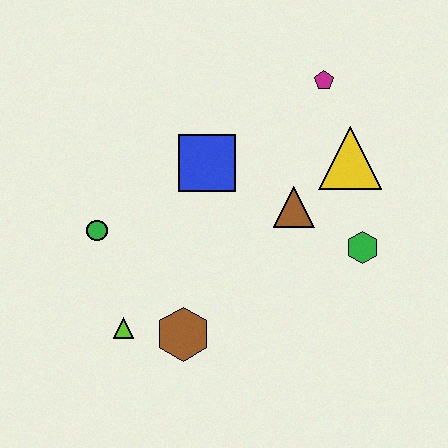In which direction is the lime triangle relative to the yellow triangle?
The lime triangle is to the left of the yellow triangle.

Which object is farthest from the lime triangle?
The magenta pentagon is farthest from the lime triangle.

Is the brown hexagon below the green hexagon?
Yes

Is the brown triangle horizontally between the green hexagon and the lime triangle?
Yes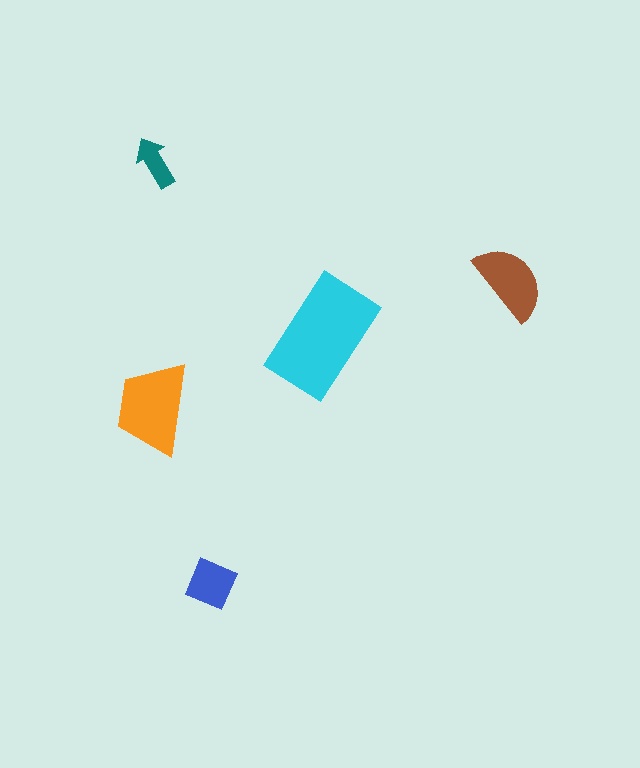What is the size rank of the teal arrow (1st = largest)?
5th.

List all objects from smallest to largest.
The teal arrow, the blue diamond, the brown semicircle, the orange trapezoid, the cyan rectangle.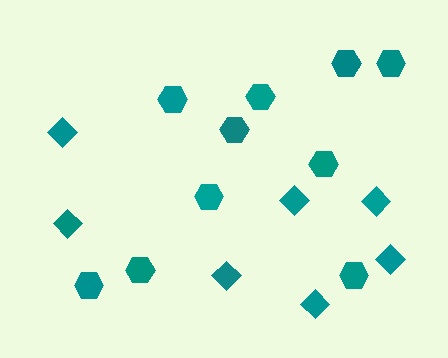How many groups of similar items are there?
There are 2 groups: one group of hexagons (10) and one group of diamonds (7).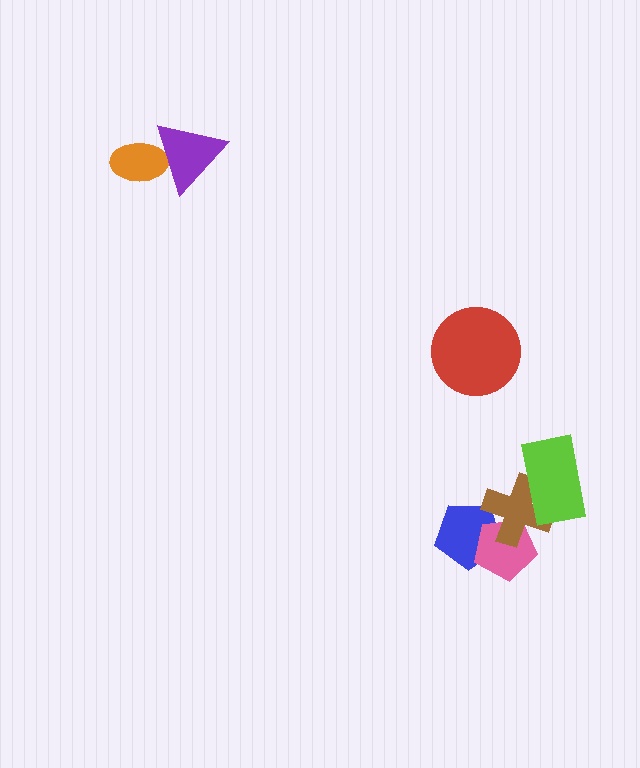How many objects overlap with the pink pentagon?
2 objects overlap with the pink pentagon.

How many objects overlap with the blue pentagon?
2 objects overlap with the blue pentagon.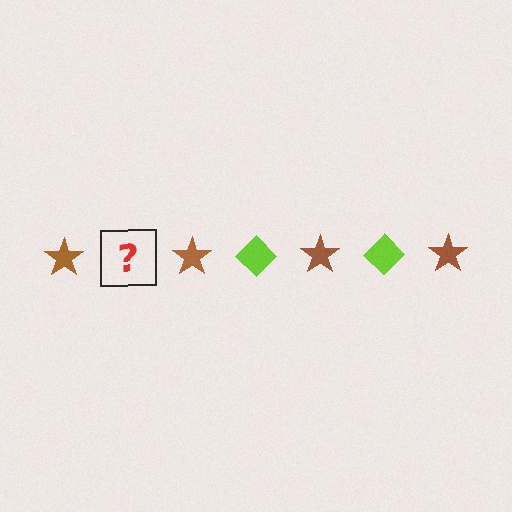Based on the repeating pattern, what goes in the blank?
The blank should be a lime diamond.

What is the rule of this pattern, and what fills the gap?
The rule is that the pattern alternates between brown star and lime diamond. The gap should be filled with a lime diamond.